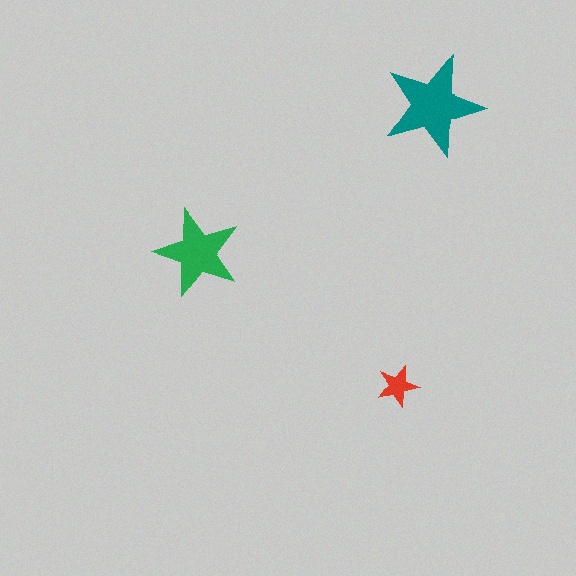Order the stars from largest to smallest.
the teal one, the green one, the red one.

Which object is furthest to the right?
The teal star is rightmost.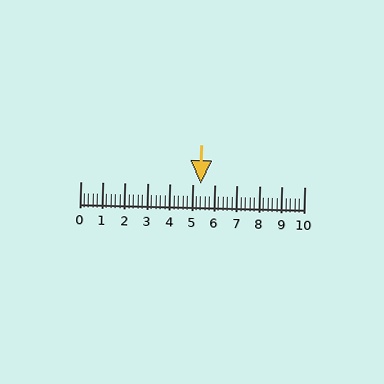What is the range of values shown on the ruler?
The ruler shows values from 0 to 10.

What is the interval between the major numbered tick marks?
The major tick marks are spaced 1 units apart.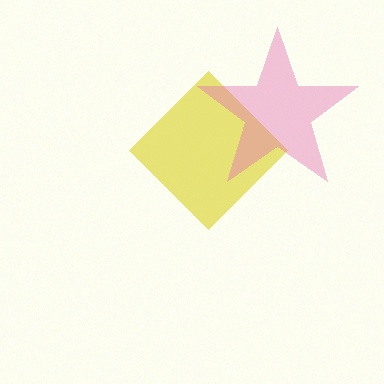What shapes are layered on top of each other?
The layered shapes are: a yellow diamond, a pink star.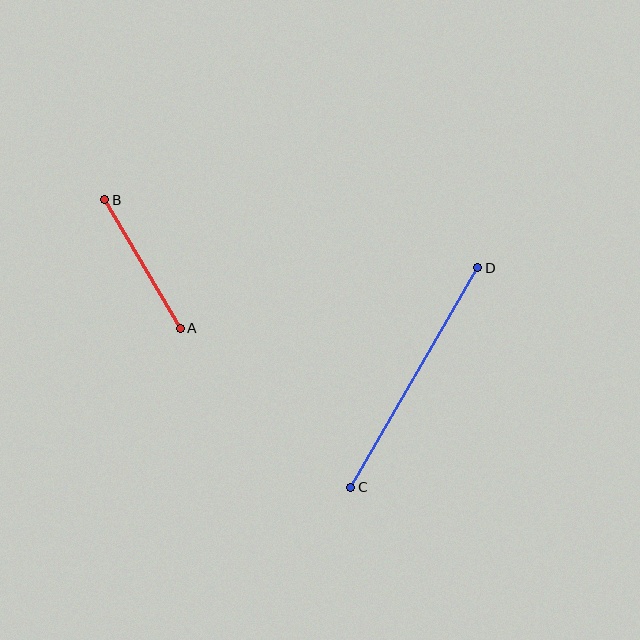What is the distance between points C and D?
The distance is approximately 254 pixels.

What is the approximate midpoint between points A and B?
The midpoint is at approximately (143, 264) pixels.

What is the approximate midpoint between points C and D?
The midpoint is at approximately (414, 378) pixels.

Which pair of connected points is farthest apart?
Points C and D are farthest apart.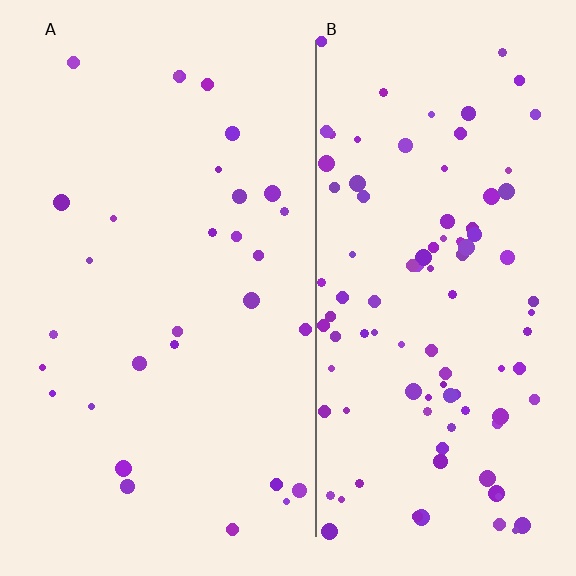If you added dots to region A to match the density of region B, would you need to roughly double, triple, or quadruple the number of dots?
Approximately triple.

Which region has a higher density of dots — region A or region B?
B (the right).